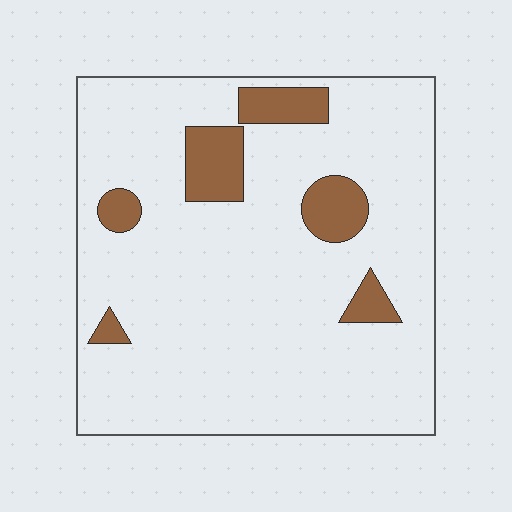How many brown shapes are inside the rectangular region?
6.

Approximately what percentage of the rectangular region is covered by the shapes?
Approximately 10%.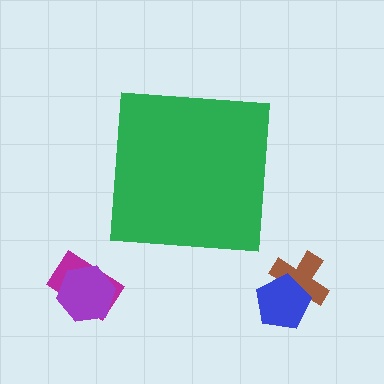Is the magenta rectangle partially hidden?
No, the magenta rectangle is fully visible.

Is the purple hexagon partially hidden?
No, the purple hexagon is fully visible.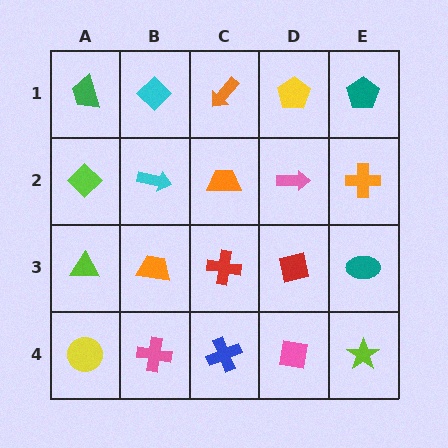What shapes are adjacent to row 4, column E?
A teal ellipse (row 3, column E), a pink square (row 4, column D).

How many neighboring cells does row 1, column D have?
3.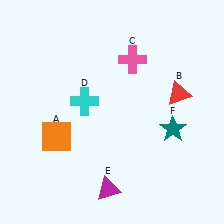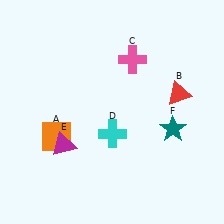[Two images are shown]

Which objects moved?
The objects that moved are: the cyan cross (D), the magenta triangle (E).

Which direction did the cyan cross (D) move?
The cyan cross (D) moved down.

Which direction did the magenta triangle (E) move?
The magenta triangle (E) moved up.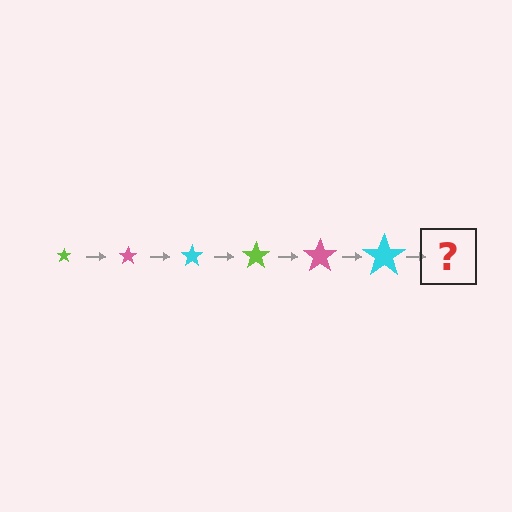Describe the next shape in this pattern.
It should be a lime star, larger than the previous one.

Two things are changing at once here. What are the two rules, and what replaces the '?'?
The two rules are that the star grows larger each step and the color cycles through lime, pink, and cyan. The '?' should be a lime star, larger than the previous one.